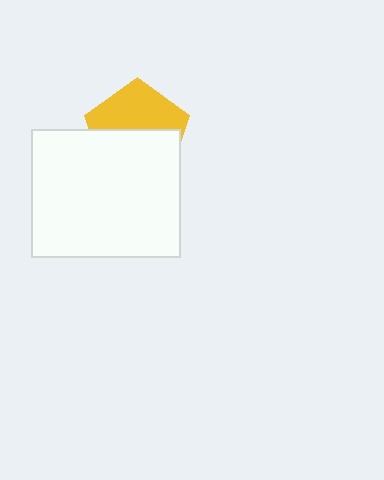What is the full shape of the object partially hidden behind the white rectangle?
The partially hidden object is a yellow pentagon.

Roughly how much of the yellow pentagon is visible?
About half of it is visible (roughly 47%).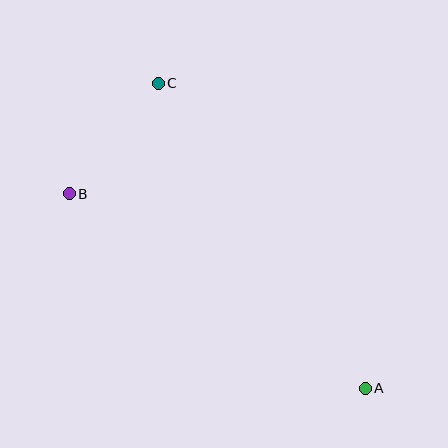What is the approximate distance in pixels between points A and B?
The distance between A and B is approximately 354 pixels.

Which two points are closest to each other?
Points B and C are closest to each other.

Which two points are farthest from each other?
Points A and C are farthest from each other.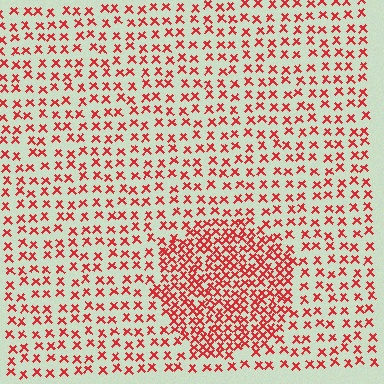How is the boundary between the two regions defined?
The boundary is defined by a change in element density (approximately 2.2x ratio). All elements are the same color, size, and shape.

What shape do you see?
I see a circle.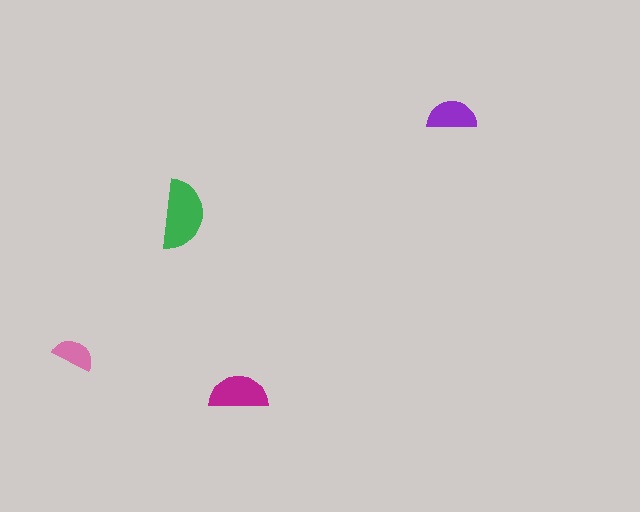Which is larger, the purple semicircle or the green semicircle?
The green one.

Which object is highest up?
The purple semicircle is topmost.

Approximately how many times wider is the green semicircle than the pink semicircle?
About 1.5 times wider.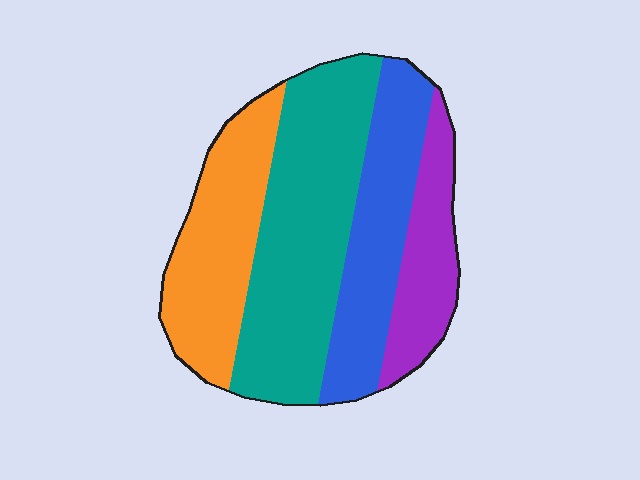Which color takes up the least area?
Purple, at roughly 15%.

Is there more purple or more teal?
Teal.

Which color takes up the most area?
Teal, at roughly 40%.